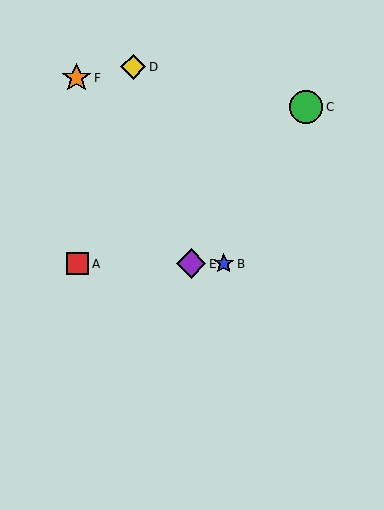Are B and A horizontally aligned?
Yes, both are at y≈264.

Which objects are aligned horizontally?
Objects A, B, E are aligned horizontally.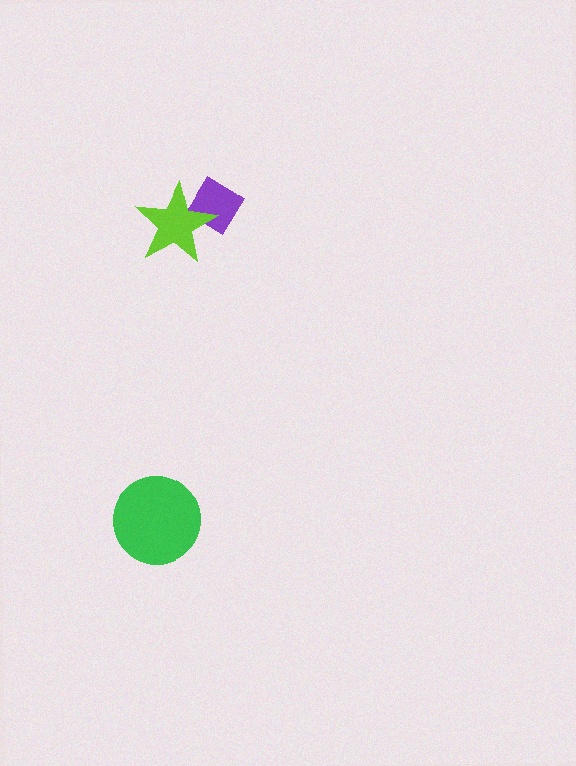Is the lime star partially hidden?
No, no other shape covers it.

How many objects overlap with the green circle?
0 objects overlap with the green circle.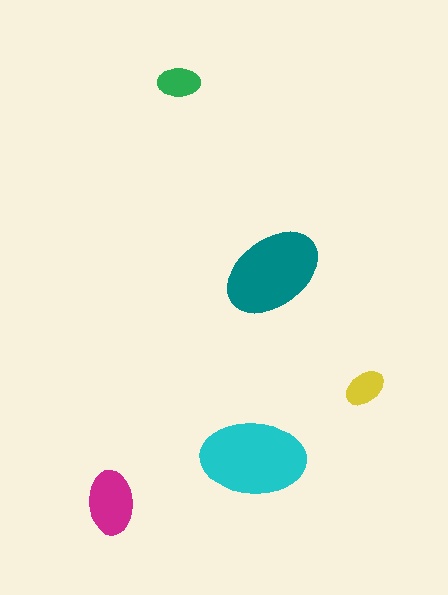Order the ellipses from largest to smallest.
the cyan one, the teal one, the magenta one, the green one, the yellow one.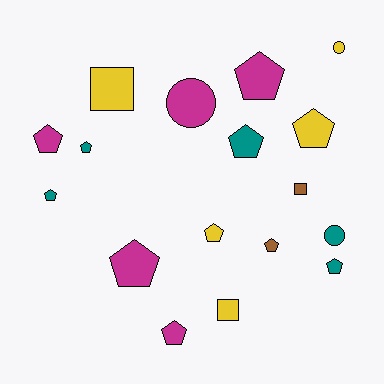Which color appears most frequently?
Yellow, with 5 objects.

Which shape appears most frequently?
Pentagon, with 11 objects.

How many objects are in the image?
There are 17 objects.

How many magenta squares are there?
There are no magenta squares.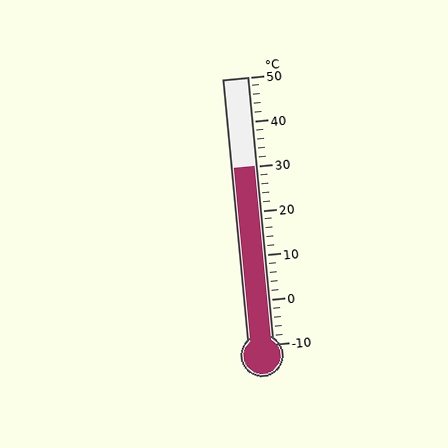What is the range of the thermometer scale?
The thermometer scale ranges from -10°C to 50°C.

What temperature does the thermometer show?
The thermometer shows approximately 30°C.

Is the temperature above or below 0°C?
The temperature is above 0°C.